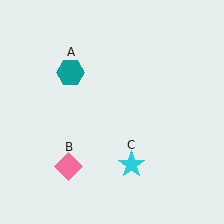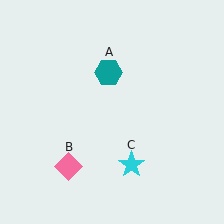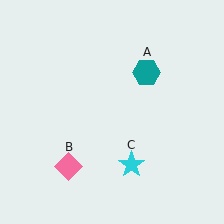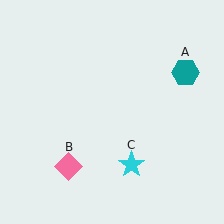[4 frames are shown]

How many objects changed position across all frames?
1 object changed position: teal hexagon (object A).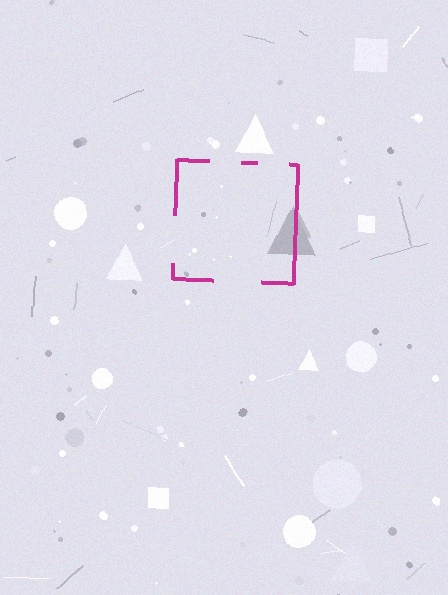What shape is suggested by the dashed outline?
The dashed outline suggests a square.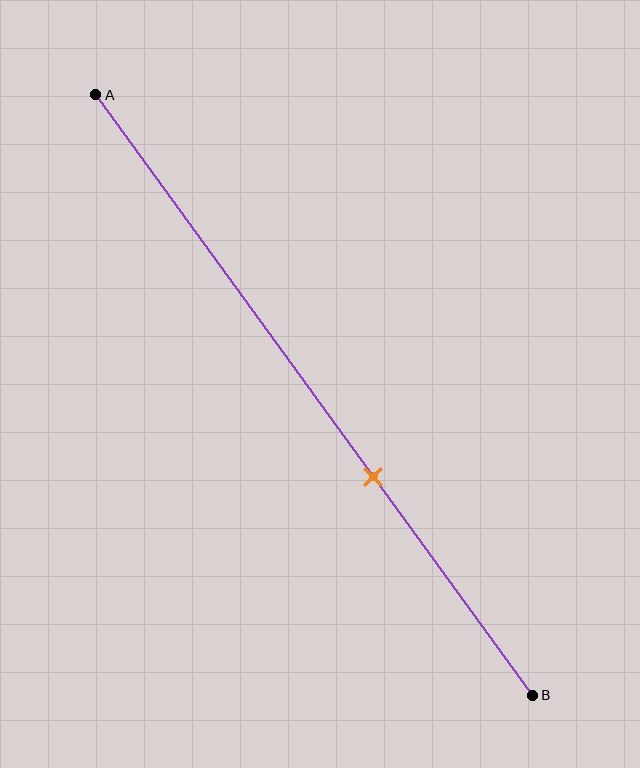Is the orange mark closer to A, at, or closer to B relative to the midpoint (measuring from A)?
The orange mark is closer to point B than the midpoint of segment AB.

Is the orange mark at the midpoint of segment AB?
No, the mark is at about 65% from A, not at the 50% midpoint.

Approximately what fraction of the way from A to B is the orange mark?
The orange mark is approximately 65% of the way from A to B.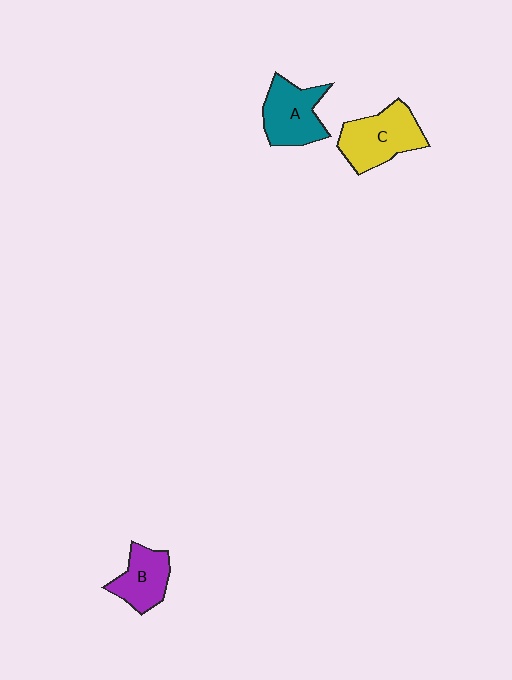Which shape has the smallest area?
Shape B (purple).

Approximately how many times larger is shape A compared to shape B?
Approximately 1.3 times.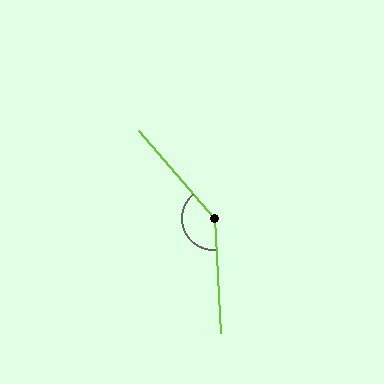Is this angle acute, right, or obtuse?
It is obtuse.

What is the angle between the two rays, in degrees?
Approximately 143 degrees.